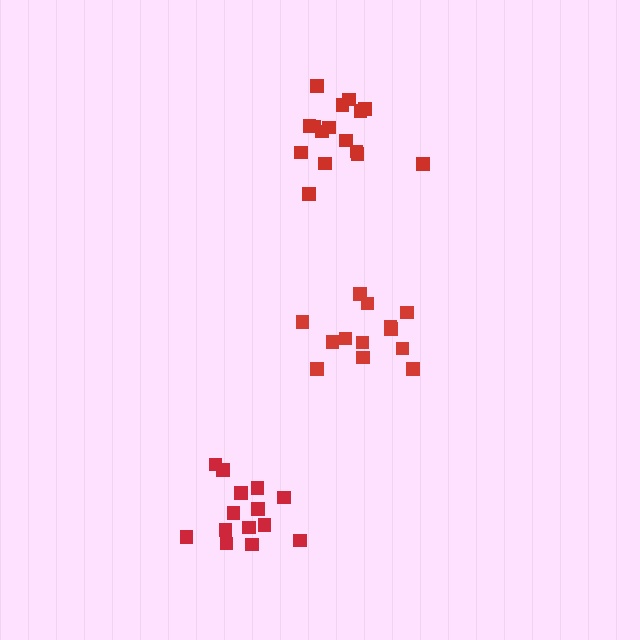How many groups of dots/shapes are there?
There are 3 groups.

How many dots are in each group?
Group 1: 16 dots, Group 2: 14 dots, Group 3: 13 dots (43 total).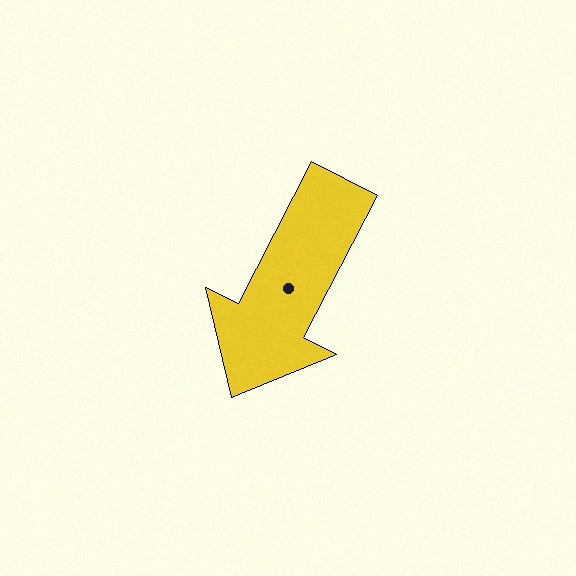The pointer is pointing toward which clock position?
Roughly 7 o'clock.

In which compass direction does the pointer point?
Southwest.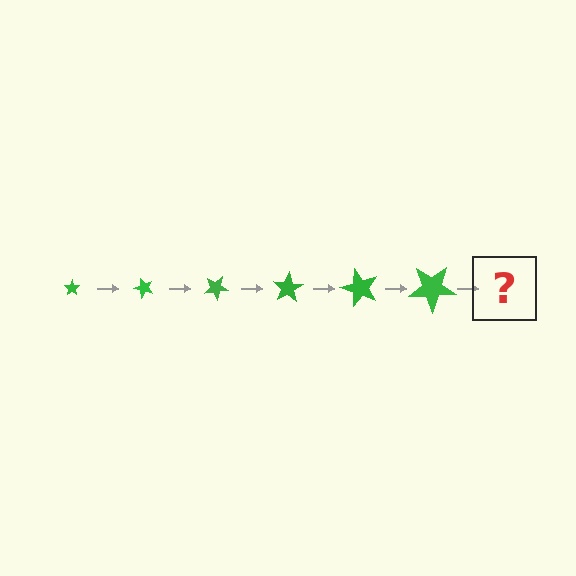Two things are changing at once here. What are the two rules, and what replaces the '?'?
The two rules are that the star grows larger each step and it rotates 50 degrees each step. The '?' should be a star, larger than the previous one and rotated 300 degrees from the start.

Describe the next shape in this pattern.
It should be a star, larger than the previous one and rotated 300 degrees from the start.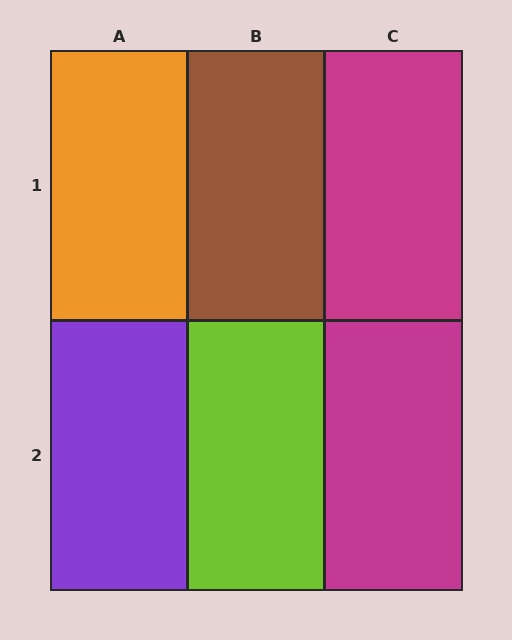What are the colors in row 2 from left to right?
Purple, lime, magenta.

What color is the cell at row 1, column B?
Brown.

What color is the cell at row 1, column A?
Orange.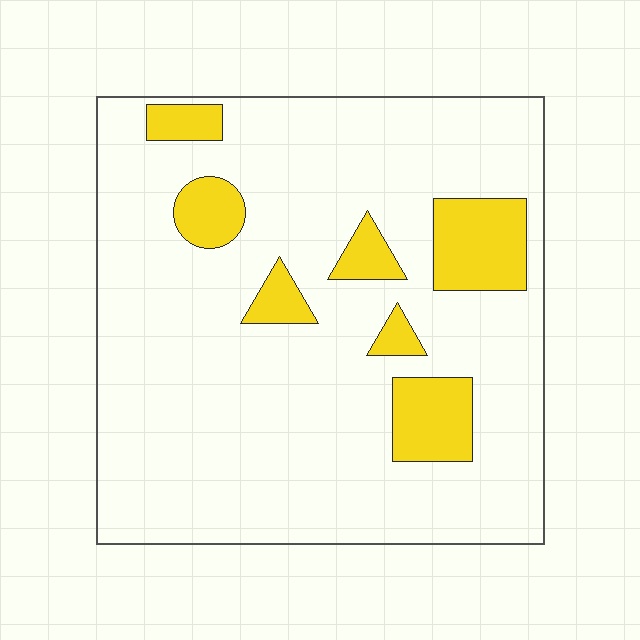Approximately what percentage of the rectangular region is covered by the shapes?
Approximately 15%.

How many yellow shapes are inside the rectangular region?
7.